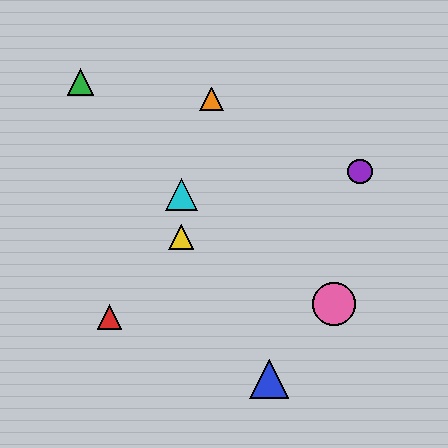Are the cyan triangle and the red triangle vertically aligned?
No, the cyan triangle is at x≈181 and the red triangle is at x≈110.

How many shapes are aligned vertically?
2 shapes (the yellow triangle, the cyan triangle) are aligned vertically.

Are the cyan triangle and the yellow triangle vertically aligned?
Yes, both are at x≈181.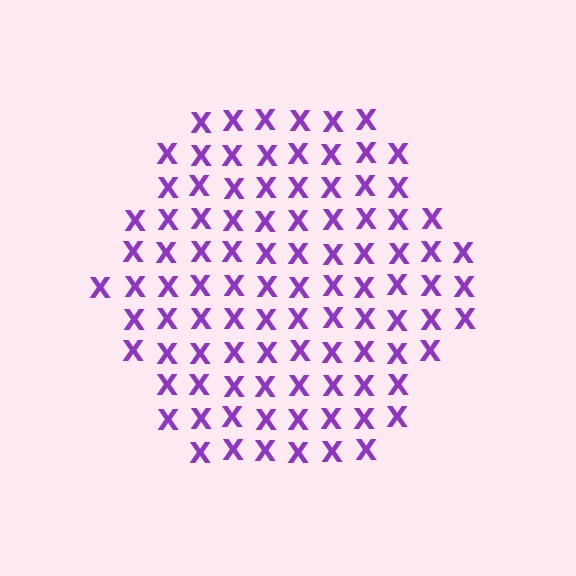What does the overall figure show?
The overall figure shows a hexagon.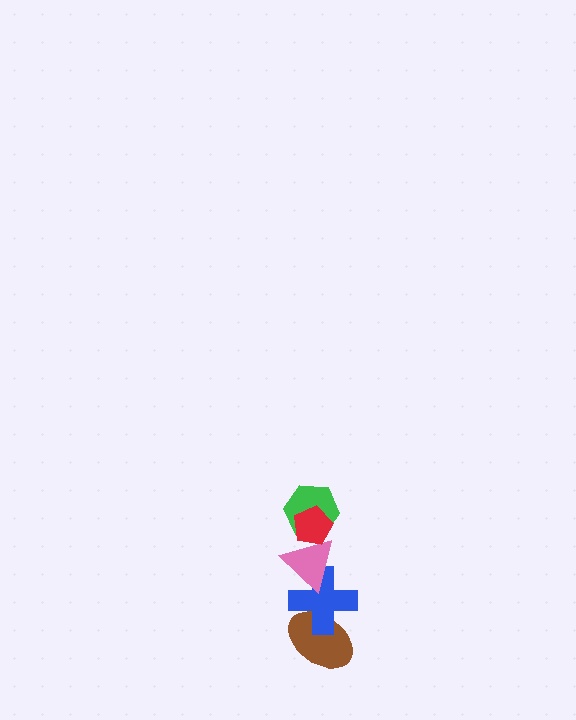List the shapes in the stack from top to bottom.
From top to bottom: the red pentagon, the green hexagon, the pink triangle, the blue cross, the brown ellipse.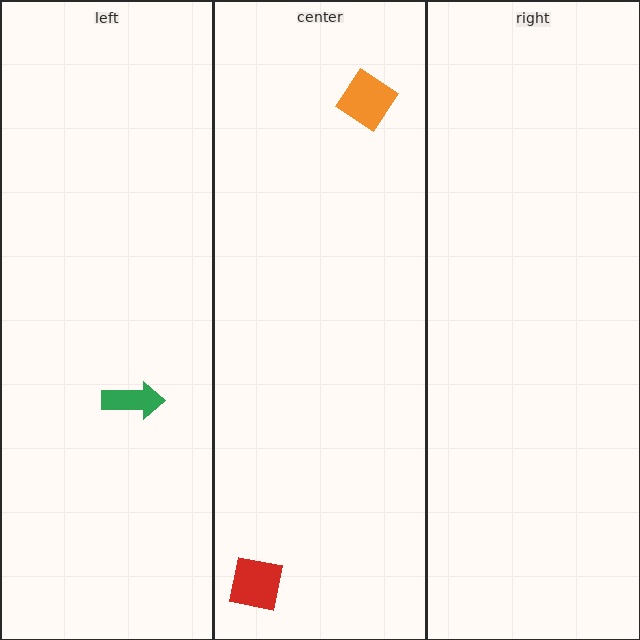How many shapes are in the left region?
1.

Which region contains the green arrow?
The left region.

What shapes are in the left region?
The green arrow.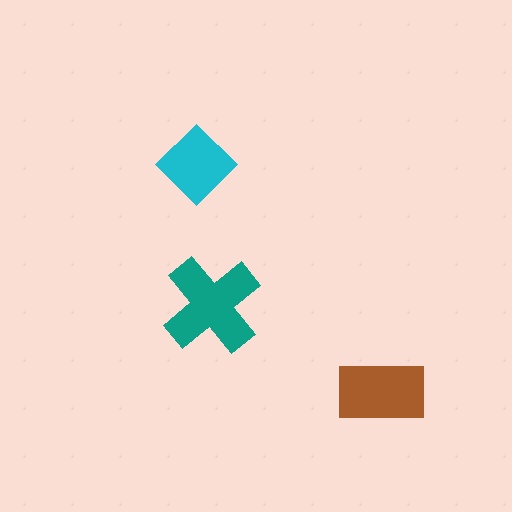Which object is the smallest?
The cyan diamond.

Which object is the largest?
The teal cross.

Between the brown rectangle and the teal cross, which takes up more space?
The teal cross.